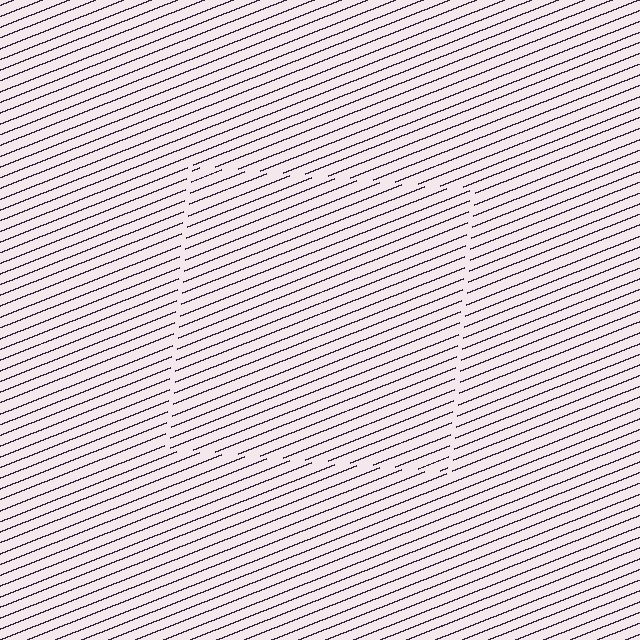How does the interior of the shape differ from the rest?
The interior of the shape contains the same grating, shifted by half a period — the contour is defined by the phase discontinuity where line-ends from the inner and outer gratings abut.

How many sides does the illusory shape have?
4 sides — the line-ends trace a square.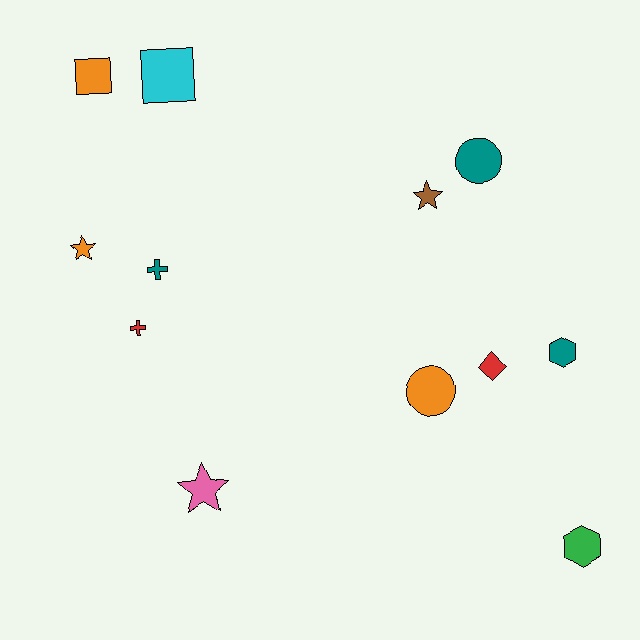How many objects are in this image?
There are 12 objects.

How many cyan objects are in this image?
There is 1 cyan object.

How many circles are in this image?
There are 2 circles.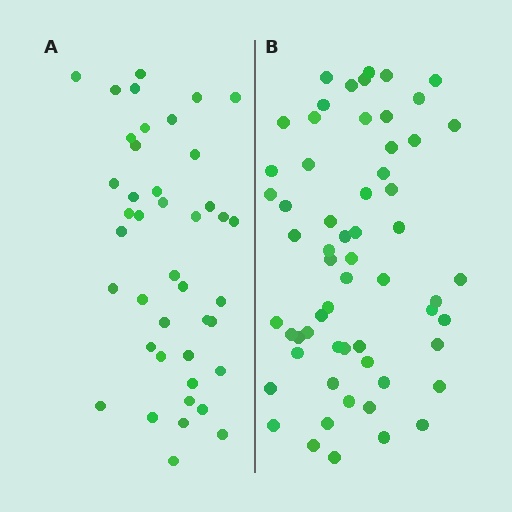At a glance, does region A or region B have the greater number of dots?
Region B (the right region) has more dots.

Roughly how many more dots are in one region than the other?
Region B has approximately 20 more dots than region A.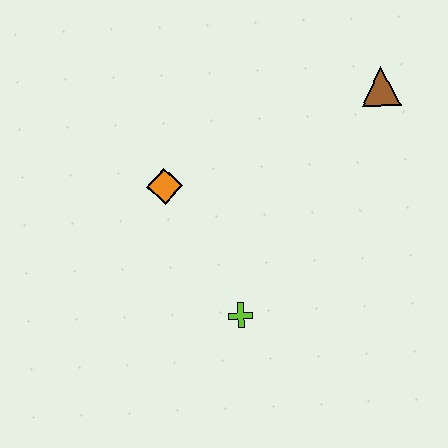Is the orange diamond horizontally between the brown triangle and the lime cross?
No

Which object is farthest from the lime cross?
The brown triangle is farthest from the lime cross.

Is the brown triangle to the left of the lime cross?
No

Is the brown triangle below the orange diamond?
No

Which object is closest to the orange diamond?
The lime cross is closest to the orange diamond.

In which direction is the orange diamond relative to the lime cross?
The orange diamond is above the lime cross.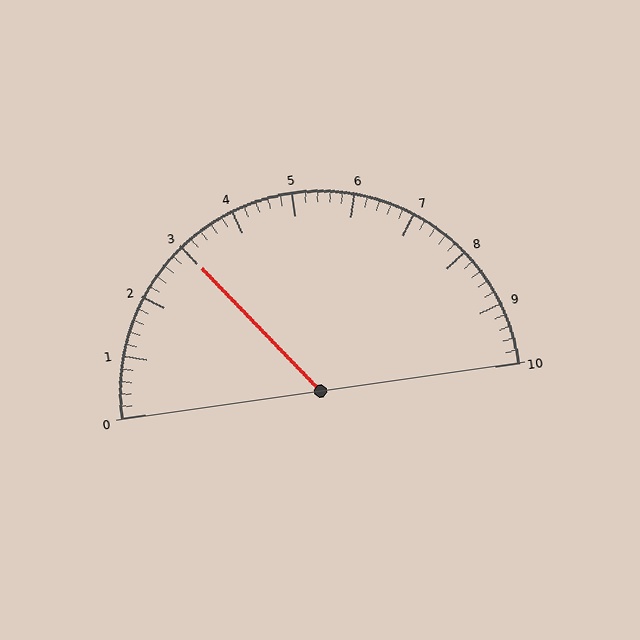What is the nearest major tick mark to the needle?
The nearest major tick mark is 3.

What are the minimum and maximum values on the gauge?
The gauge ranges from 0 to 10.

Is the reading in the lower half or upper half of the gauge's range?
The reading is in the lower half of the range (0 to 10).